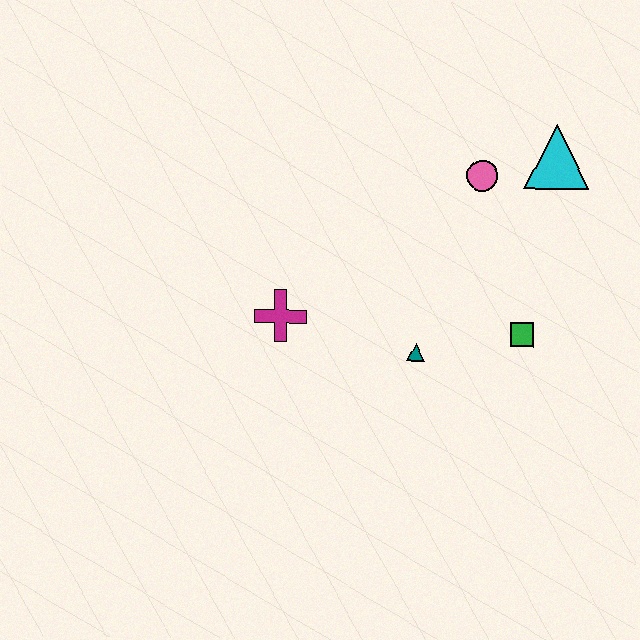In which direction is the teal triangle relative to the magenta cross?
The teal triangle is to the right of the magenta cross.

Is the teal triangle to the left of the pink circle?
Yes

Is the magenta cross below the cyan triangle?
Yes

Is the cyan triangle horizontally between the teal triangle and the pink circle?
No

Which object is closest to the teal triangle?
The green square is closest to the teal triangle.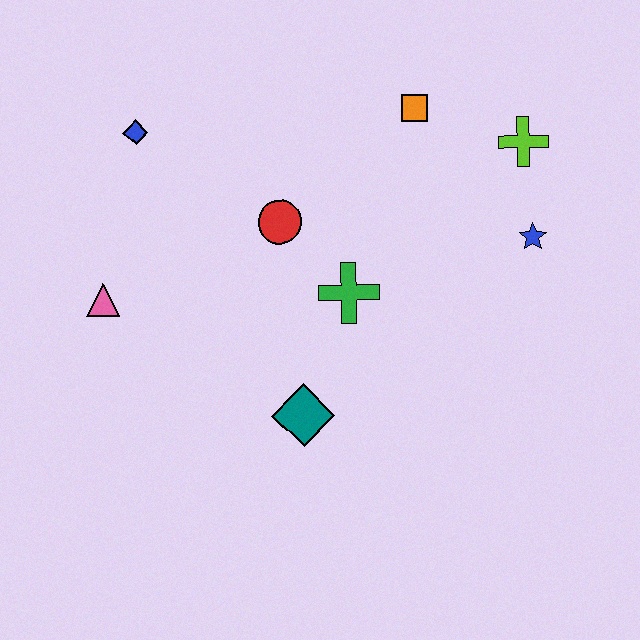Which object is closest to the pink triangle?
The blue diamond is closest to the pink triangle.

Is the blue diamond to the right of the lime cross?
No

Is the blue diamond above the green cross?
Yes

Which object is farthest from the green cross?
The blue diamond is farthest from the green cross.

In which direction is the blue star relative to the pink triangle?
The blue star is to the right of the pink triangle.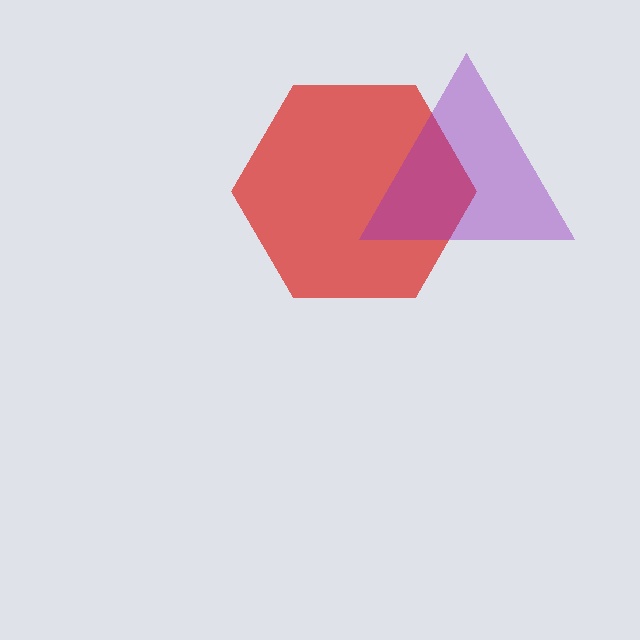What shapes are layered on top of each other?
The layered shapes are: a red hexagon, a purple triangle.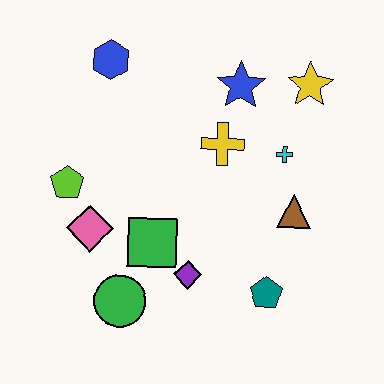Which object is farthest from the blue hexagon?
The teal pentagon is farthest from the blue hexagon.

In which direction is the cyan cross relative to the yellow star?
The cyan cross is below the yellow star.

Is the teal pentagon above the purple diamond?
No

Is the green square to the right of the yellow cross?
No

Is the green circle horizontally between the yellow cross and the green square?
No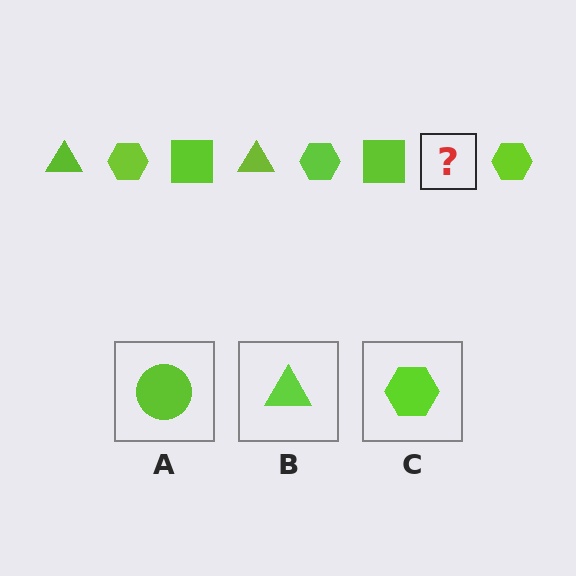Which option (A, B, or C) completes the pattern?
B.